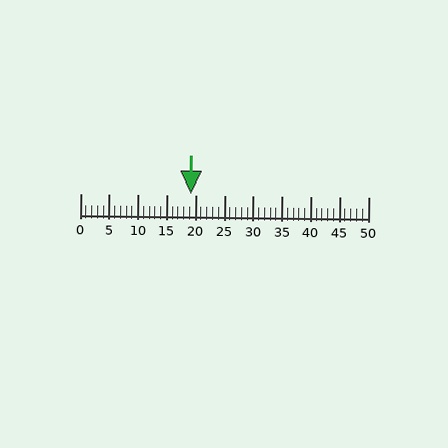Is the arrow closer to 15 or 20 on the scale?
The arrow is closer to 20.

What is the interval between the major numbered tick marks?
The major tick marks are spaced 5 units apart.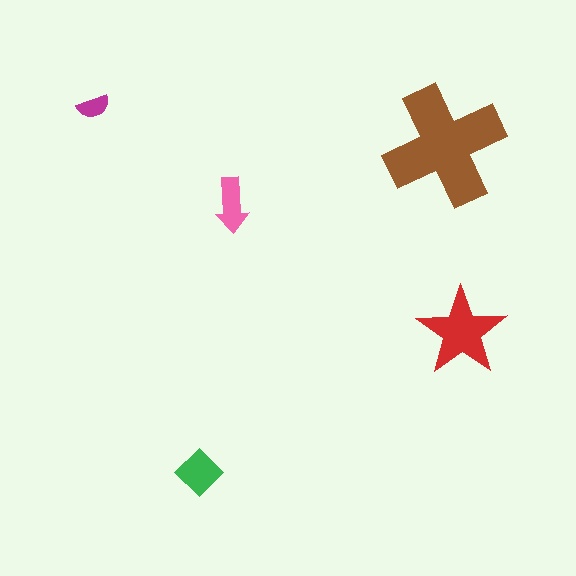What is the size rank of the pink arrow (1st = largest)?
4th.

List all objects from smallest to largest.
The magenta semicircle, the pink arrow, the green diamond, the red star, the brown cross.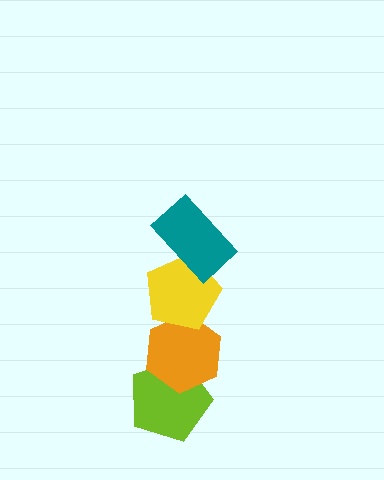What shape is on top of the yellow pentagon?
The teal rectangle is on top of the yellow pentagon.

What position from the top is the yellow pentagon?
The yellow pentagon is 2nd from the top.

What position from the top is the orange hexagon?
The orange hexagon is 3rd from the top.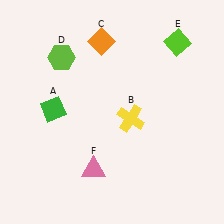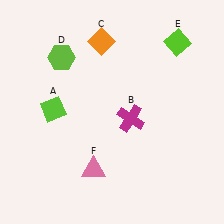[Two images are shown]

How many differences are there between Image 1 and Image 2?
There are 2 differences between the two images.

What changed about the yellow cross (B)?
In Image 1, B is yellow. In Image 2, it changed to magenta.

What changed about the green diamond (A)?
In Image 1, A is green. In Image 2, it changed to lime.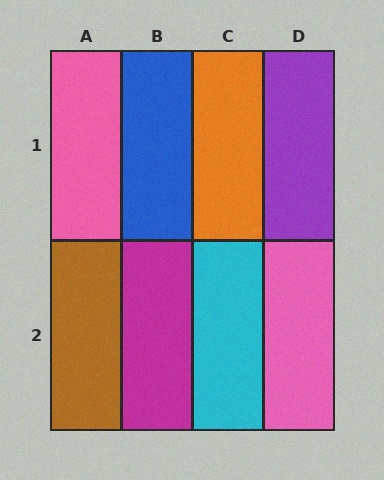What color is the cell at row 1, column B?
Blue.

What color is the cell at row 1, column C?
Orange.